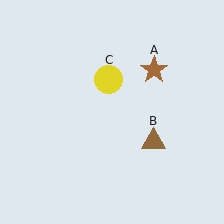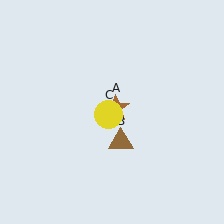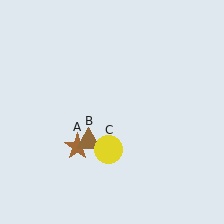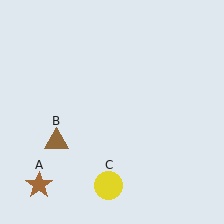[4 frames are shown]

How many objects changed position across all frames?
3 objects changed position: brown star (object A), brown triangle (object B), yellow circle (object C).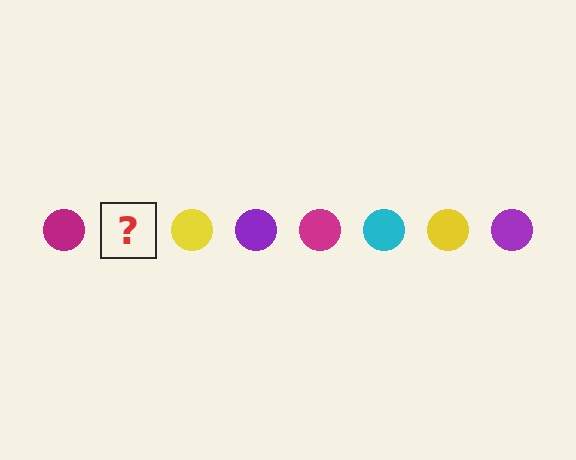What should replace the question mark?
The question mark should be replaced with a cyan circle.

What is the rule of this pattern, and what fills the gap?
The rule is that the pattern cycles through magenta, cyan, yellow, purple circles. The gap should be filled with a cyan circle.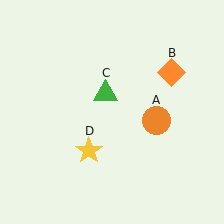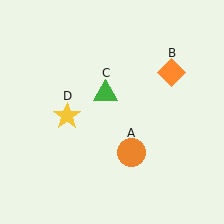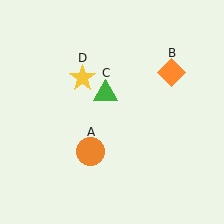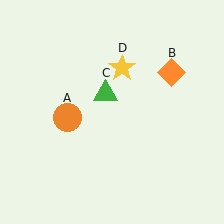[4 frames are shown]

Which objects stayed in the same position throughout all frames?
Orange diamond (object B) and green triangle (object C) remained stationary.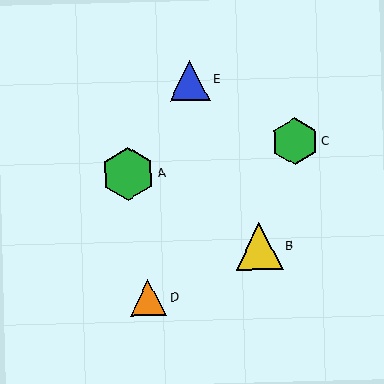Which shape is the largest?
The green hexagon (labeled A) is the largest.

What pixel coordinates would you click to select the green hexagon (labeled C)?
Click at (295, 142) to select the green hexagon C.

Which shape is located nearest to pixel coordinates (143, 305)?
The orange triangle (labeled D) at (148, 298) is nearest to that location.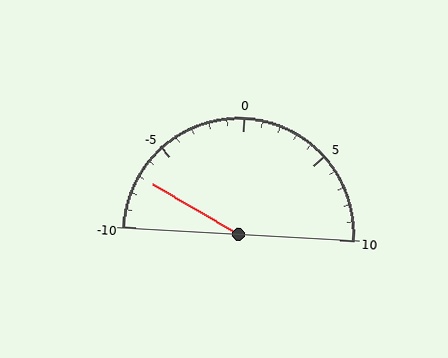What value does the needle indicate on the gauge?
The needle indicates approximately -7.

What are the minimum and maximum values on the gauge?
The gauge ranges from -10 to 10.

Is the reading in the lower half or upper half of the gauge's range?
The reading is in the lower half of the range (-10 to 10).